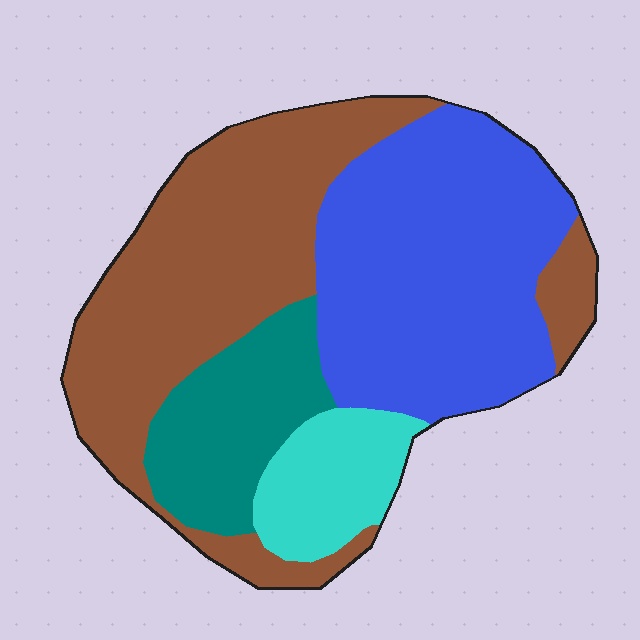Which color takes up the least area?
Cyan, at roughly 10%.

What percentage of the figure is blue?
Blue covers around 35% of the figure.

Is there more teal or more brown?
Brown.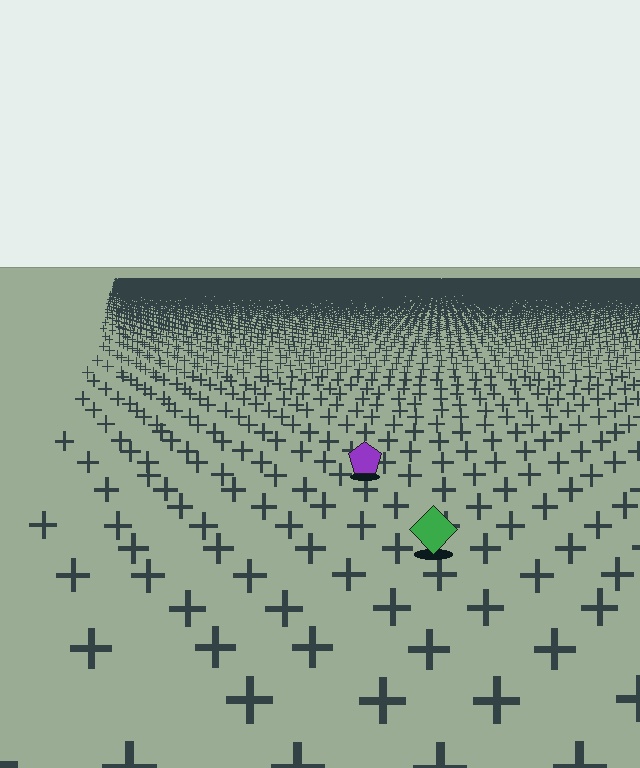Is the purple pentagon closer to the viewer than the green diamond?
No. The green diamond is closer — you can tell from the texture gradient: the ground texture is coarser near it.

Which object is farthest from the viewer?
The purple pentagon is farthest from the viewer. It appears smaller and the ground texture around it is denser.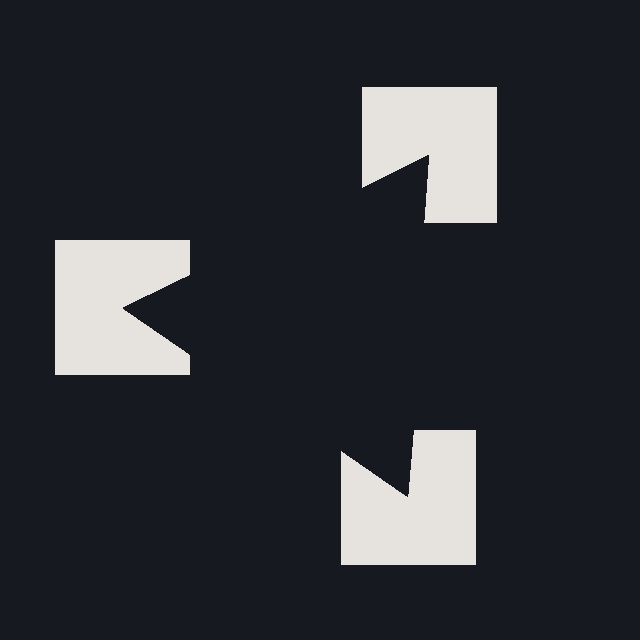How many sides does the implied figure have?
3 sides.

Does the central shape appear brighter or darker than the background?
It typically appears slightly darker than the background, even though no actual brightness change is drawn.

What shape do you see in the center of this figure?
An illusory triangle — its edges are inferred from the aligned wedge cuts in the notched squares, not physically drawn.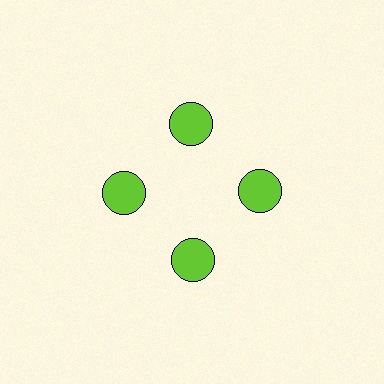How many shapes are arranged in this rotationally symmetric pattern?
There are 4 shapes, arranged in 4 groups of 1.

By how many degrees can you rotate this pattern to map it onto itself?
The pattern maps onto itself every 90 degrees of rotation.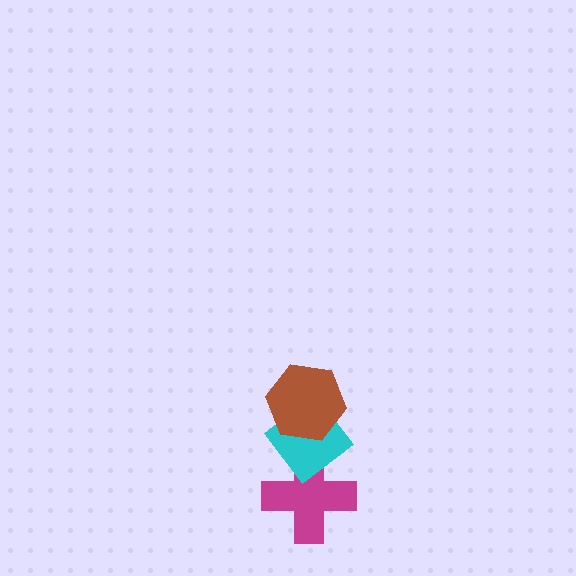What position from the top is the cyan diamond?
The cyan diamond is 2nd from the top.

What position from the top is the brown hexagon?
The brown hexagon is 1st from the top.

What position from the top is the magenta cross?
The magenta cross is 3rd from the top.